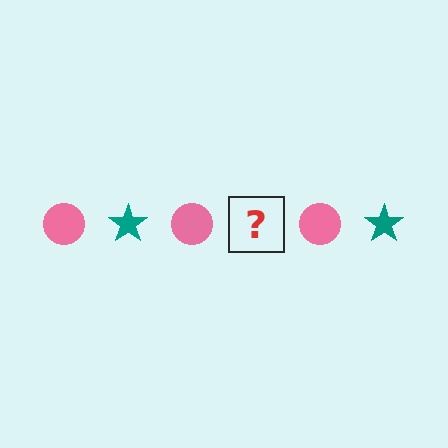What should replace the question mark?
The question mark should be replaced with a teal star.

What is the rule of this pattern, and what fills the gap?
The rule is that the pattern alternates between pink circle and teal star. The gap should be filled with a teal star.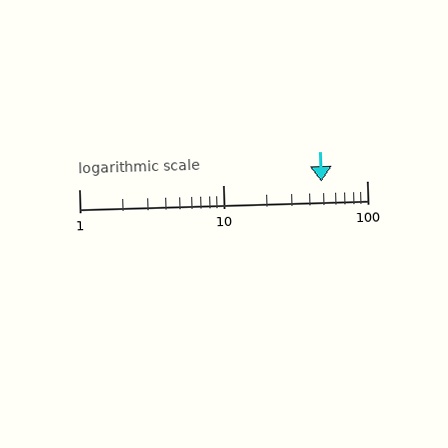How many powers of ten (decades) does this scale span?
The scale spans 2 decades, from 1 to 100.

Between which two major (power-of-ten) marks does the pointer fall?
The pointer is between 10 and 100.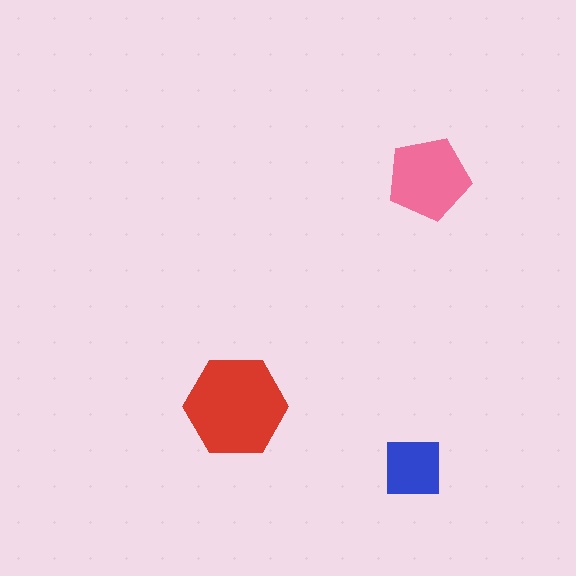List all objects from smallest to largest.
The blue square, the pink pentagon, the red hexagon.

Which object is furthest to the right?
The pink pentagon is rightmost.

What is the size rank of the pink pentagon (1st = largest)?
2nd.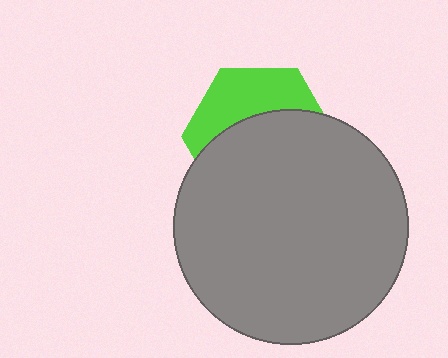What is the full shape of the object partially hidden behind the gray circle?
The partially hidden object is a lime hexagon.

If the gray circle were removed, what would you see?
You would see the complete lime hexagon.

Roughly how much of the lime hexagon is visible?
A small part of it is visible (roughly 38%).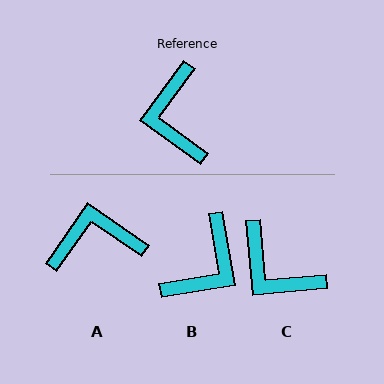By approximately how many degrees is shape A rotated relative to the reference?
Approximately 89 degrees clockwise.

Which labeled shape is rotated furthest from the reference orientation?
B, about 135 degrees away.